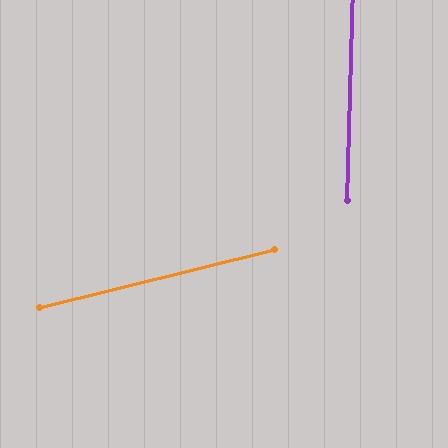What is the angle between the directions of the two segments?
Approximately 75 degrees.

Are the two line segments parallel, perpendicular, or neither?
Neither parallel nor perpendicular — they differ by about 75°.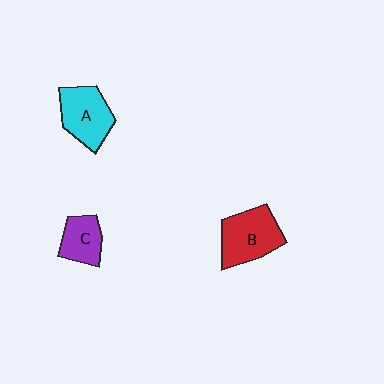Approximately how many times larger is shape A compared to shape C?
Approximately 1.4 times.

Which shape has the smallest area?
Shape C (purple).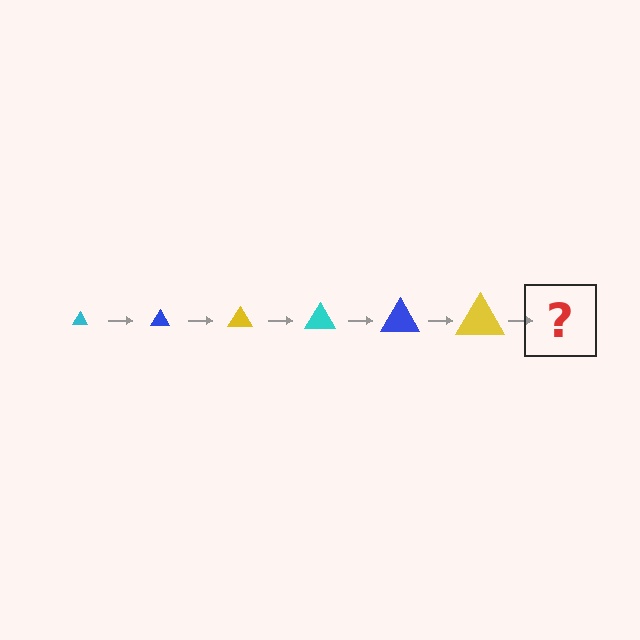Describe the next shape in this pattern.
It should be a cyan triangle, larger than the previous one.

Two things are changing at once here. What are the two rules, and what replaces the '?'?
The two rules are that the triangle grows larger each step and the color cycles through cyan, blue, and yellow. The '?' should be a cyan triangle, larger than the previous one.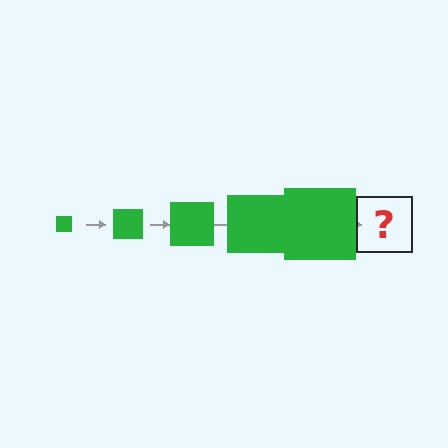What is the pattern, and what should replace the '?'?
The pattern is that the square gets progressively larger each step. The '?' should be a green square, larger than the previous one.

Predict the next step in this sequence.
The next step is a green square, larger than the previous one.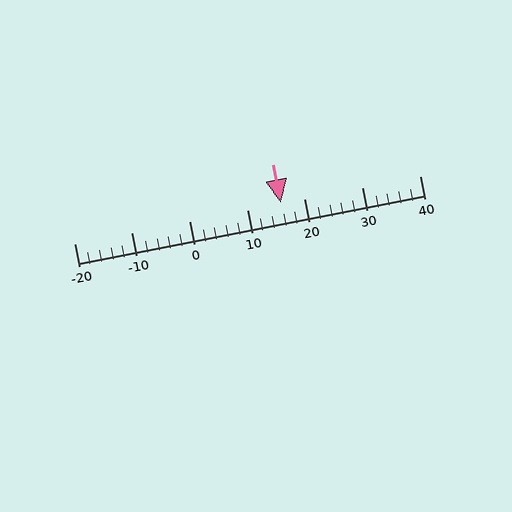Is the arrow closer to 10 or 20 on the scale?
The arrow is closer to 20.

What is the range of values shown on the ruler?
The ruler shows values from -20 to 40.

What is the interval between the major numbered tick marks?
The major tick marks are spaced 10 units apart.